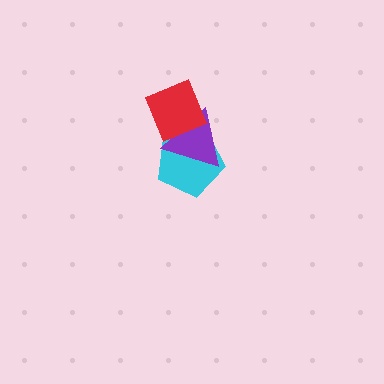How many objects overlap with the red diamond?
2 objects overlap with the red diamond.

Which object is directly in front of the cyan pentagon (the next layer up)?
The purple triangle is directly in front of the cyan pentagon.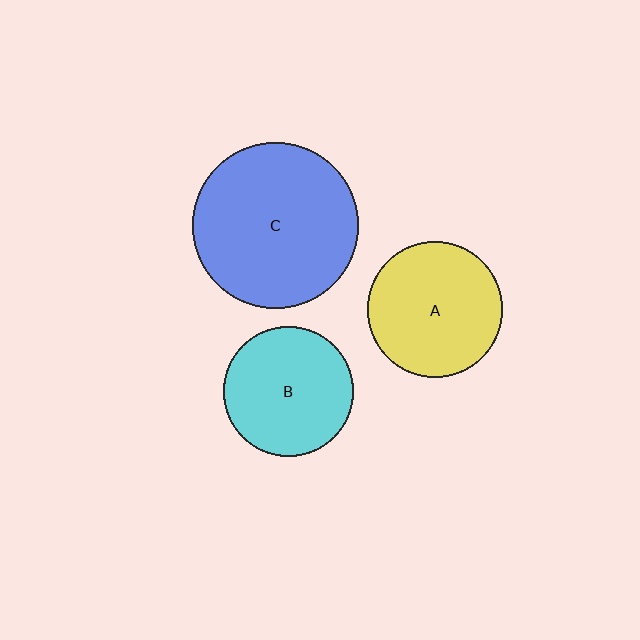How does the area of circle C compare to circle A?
Approximately 1.5 times.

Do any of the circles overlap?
No, none of the circles overlap.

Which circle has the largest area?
Circle C (blue).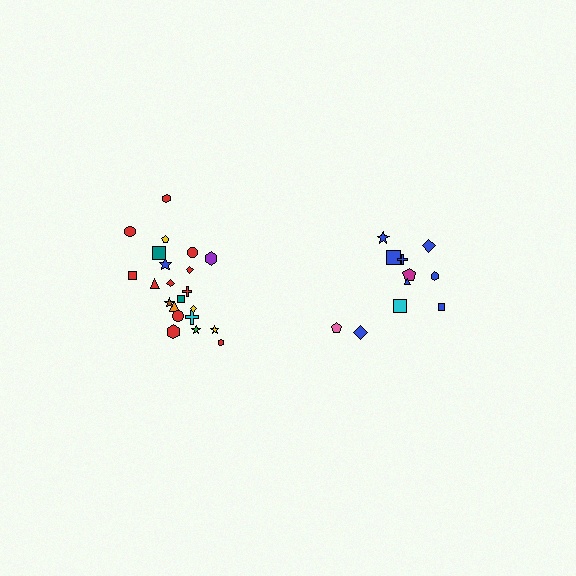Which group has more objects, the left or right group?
The left group.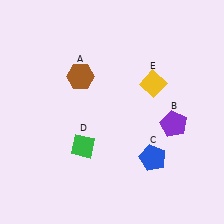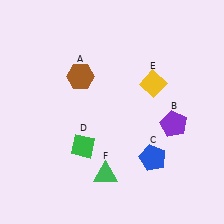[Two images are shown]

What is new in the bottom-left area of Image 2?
A green triangle (F) was added in the bottom-left area of Image 2.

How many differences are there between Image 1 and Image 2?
There is 1 difference between the two images.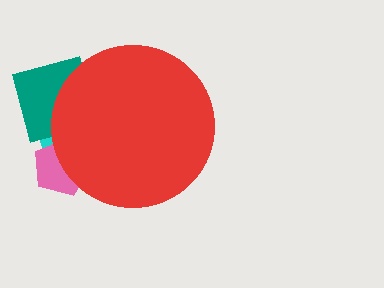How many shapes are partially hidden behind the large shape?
3 shapes are partially hidden.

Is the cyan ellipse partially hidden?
Yes, the cyan ellipse is partially hidden behind the red circle.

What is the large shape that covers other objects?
A red circle.